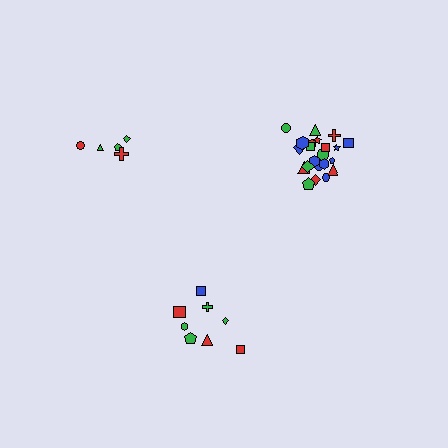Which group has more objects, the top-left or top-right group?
The top-right group.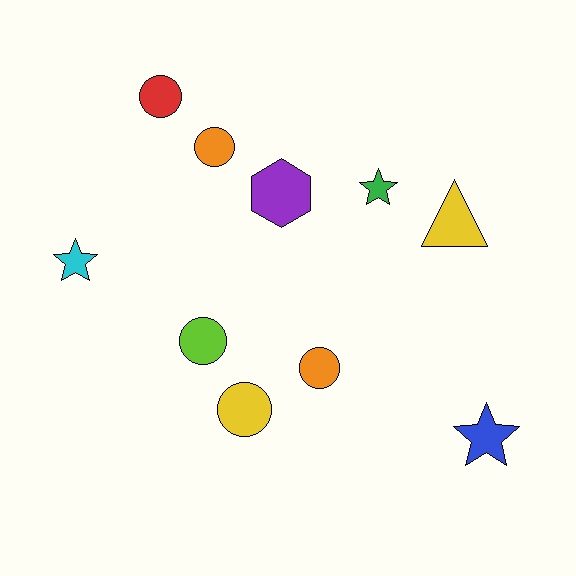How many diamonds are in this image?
There are no diamonds.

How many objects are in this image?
There are 10 objects.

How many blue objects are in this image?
There is 1 blue object.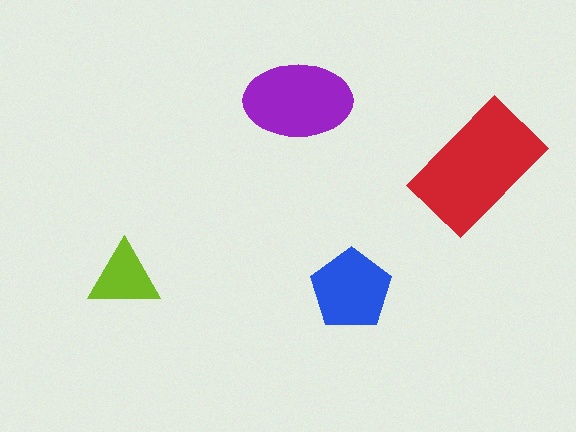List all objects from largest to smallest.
The red rectangle, the purple ellipse, the blue pentagon, the lime triangle.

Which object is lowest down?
The blue pentagon is bottommost.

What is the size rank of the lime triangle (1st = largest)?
4th.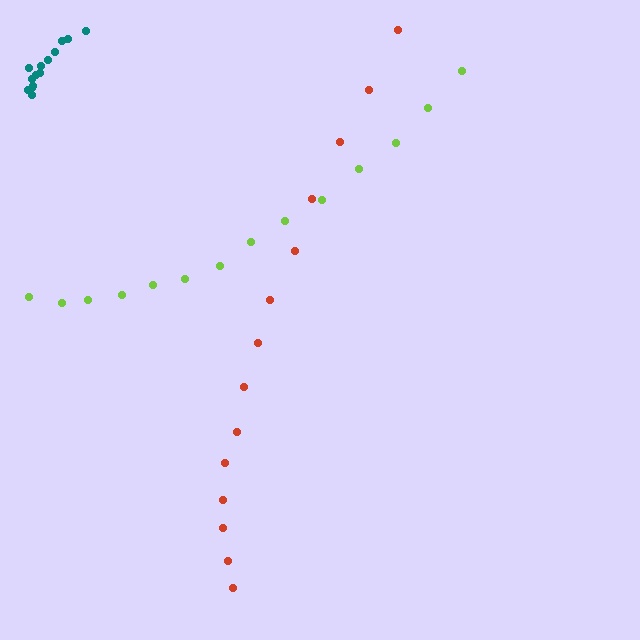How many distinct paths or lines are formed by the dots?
There are 3 distinct paths.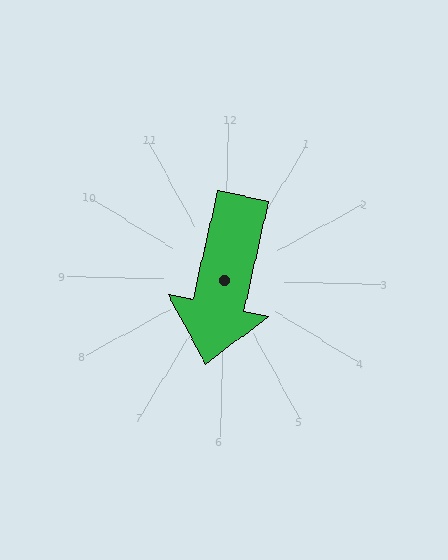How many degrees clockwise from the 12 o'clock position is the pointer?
Approximately 191 degrees.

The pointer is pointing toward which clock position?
Roughly 6 o'clock.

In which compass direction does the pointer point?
South.